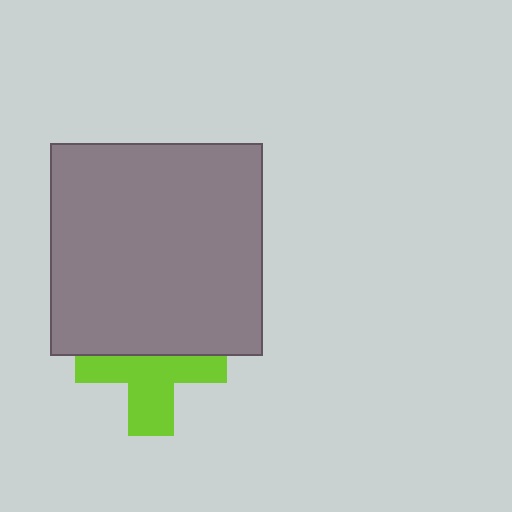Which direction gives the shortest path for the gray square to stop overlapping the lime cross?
Moving up gives the shortest separation.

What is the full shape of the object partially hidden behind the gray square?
The partially hidden object is a lime cross.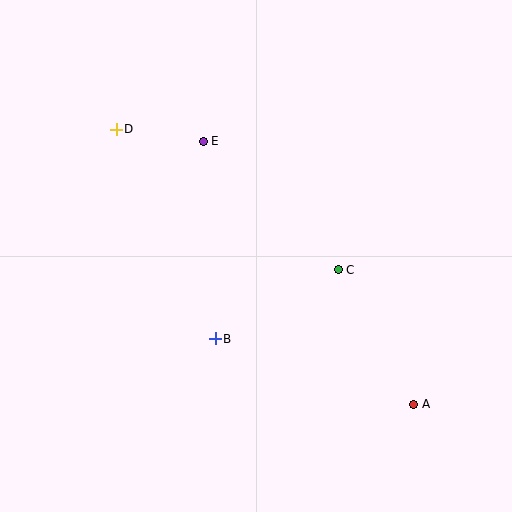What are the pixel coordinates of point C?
Point C is at (338, 270).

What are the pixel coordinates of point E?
Point E is at (203, 141).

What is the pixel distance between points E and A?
The distance between E and A is 337 pixels.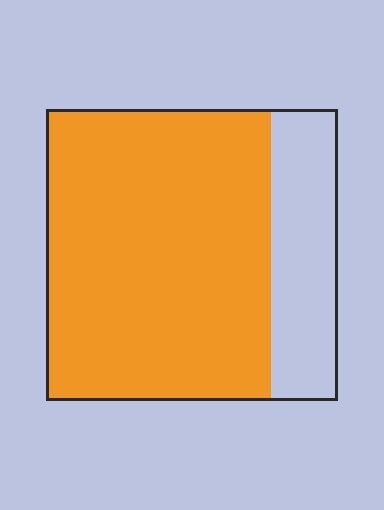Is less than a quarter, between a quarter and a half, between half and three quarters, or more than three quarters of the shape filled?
More than three quarters.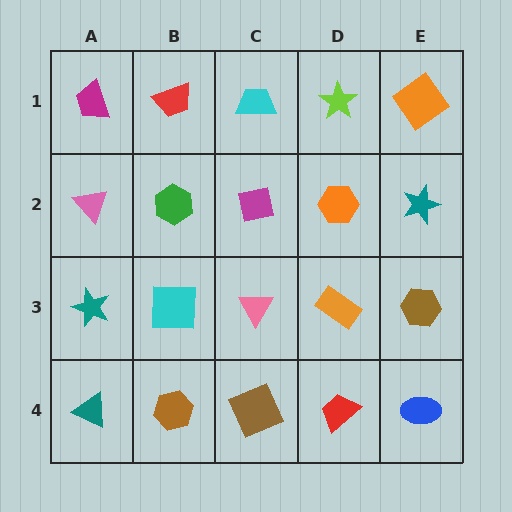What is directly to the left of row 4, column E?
A red trapezoid.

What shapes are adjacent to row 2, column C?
A cyan trapezoid (row 1, column C), a pink triangle (row 3, column C), a green hexagon (row 2, column B), an orange hexagon (row 2, column D).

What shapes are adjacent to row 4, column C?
A pink triangle (row 3, column C), a brown hexagon (row 4, column B), a red trapezoid (row 4, column D).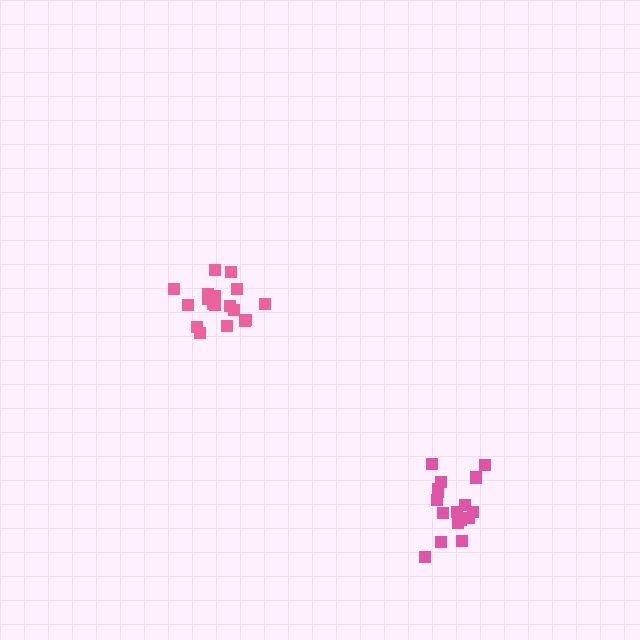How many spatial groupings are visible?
There are 2 spatial groupings.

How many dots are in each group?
Group 1: 18 dots, Group 2: 18 dots (36 total).